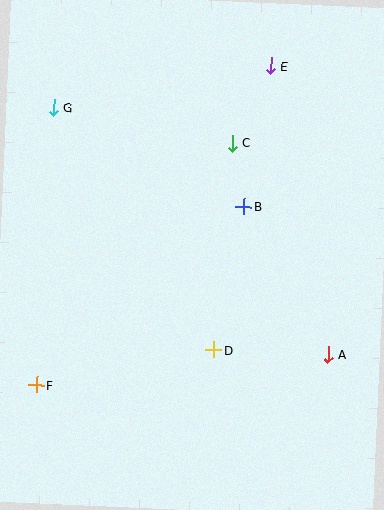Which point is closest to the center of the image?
Point B at (244, 206) is closest to the center.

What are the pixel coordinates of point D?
Point D is at (213, 350).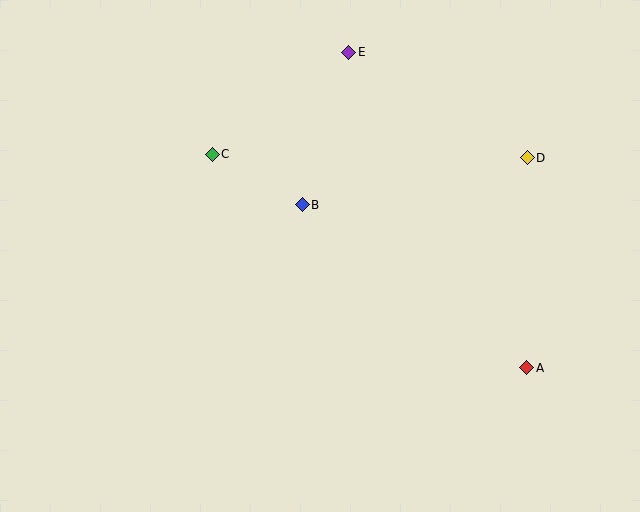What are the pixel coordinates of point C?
Point C is at (212, 154).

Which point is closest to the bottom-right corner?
Point A is closest to the bottom-right corner.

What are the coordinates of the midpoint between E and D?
The midpoint between E and D is at (438, 105).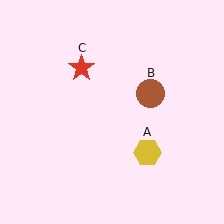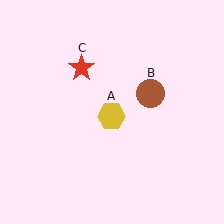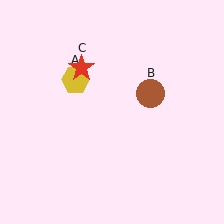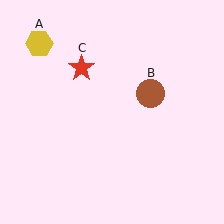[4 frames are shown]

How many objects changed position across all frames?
1 object changed position: yellow hexagon (object A).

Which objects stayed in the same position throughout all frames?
Brown circle (object B) and red star (object C) remained stationary.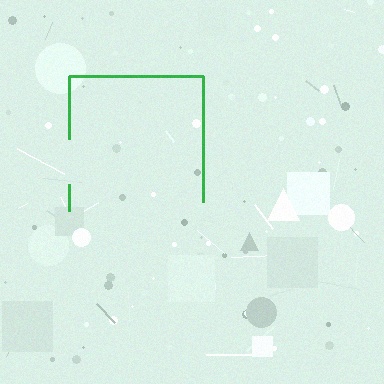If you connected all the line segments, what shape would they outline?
They would outline a square.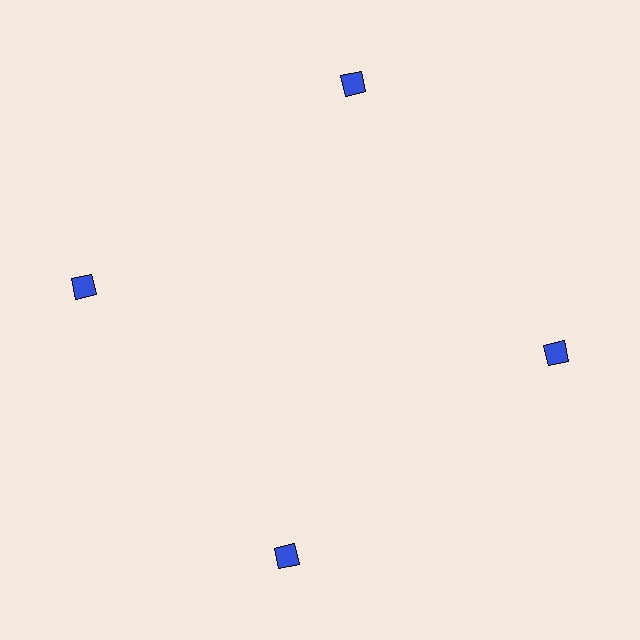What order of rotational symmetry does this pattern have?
This pattern has 4-fold rotational symmetry.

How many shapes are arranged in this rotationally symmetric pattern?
There are 4 shapes, arranged in 4 groups of 1.